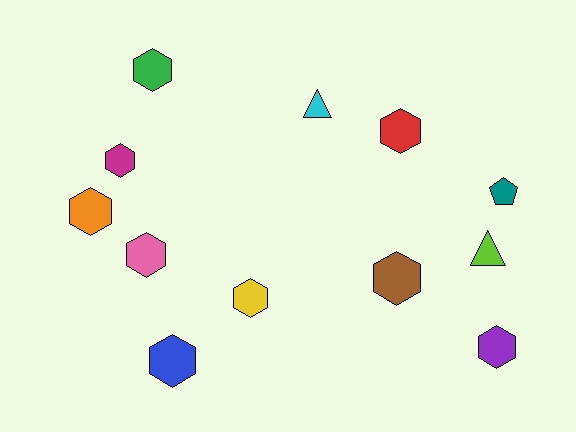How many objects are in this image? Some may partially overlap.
There are 12 objects.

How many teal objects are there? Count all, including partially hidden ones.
There is 1 teal object.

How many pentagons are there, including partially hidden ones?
There is 1 pentagon.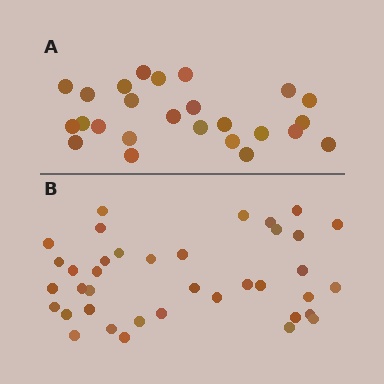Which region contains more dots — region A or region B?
Region B (the bottom region) has more dots.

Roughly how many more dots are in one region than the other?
Region B has approximately 15 more dots than region A.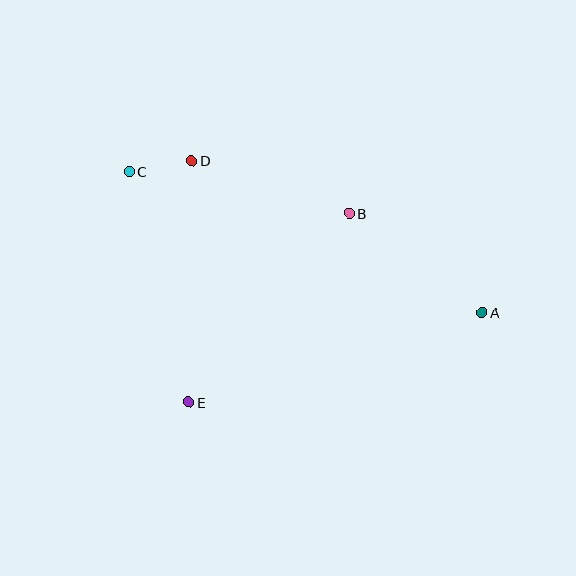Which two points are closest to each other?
Points C and D are closest to each other.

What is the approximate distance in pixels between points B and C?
The distance between B and C is approximately 224 pixels.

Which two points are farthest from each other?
Points A and C are farthest from each other.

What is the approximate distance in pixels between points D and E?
The distance between D and E is approximately 241 pixels.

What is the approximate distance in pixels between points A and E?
The distance between A and E is approximately 307 pixels.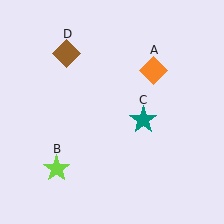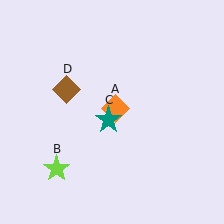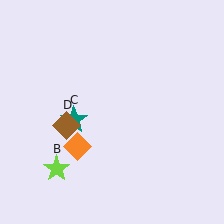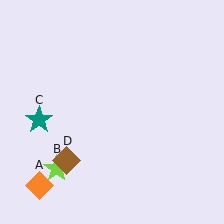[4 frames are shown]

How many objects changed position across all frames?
3 objects changed position: orange diamond (object A), teal star (object C), brown diamond (object D).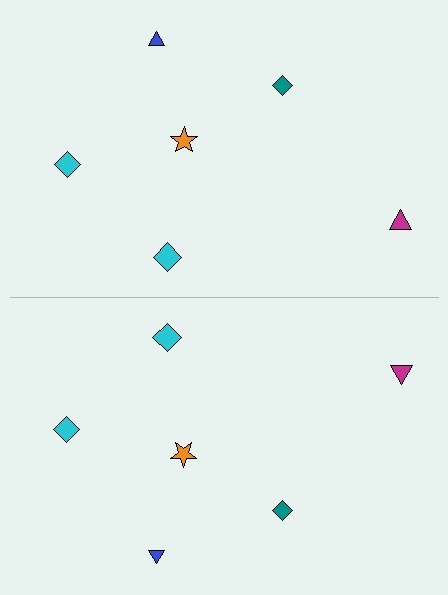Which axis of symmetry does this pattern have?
The pattern has a horizontal axis of symmetry running through the center of the image.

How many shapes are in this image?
There are 12 shapes in this image.